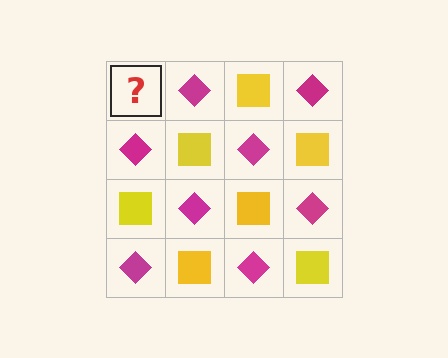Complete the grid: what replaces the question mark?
The question mark should be replaced with a yellow square.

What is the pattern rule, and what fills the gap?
The rule is that it alternates yellow square and magenta diamond in a checkerboard pattern. The gap should be filled with a yellow square.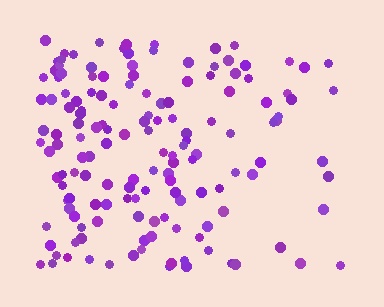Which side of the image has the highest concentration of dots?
The left.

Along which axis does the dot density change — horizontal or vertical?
Horizontal.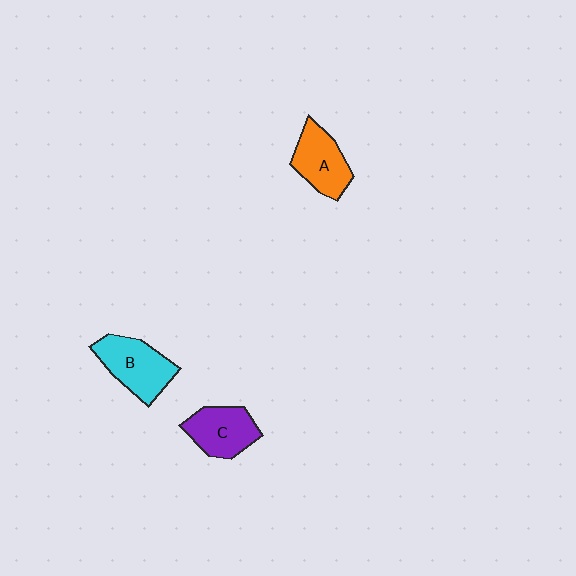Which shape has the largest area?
Shape B (cyan).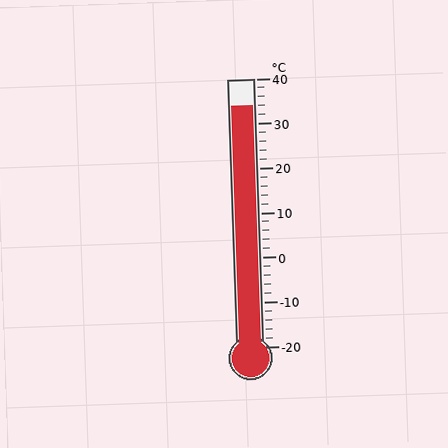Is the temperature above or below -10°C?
The temperature is above -10°C.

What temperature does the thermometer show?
The thermometer shows approximately 34°C.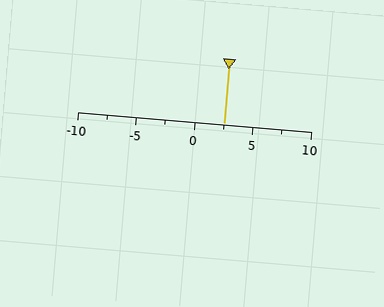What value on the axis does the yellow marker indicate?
The marker indicates approximately 2.5.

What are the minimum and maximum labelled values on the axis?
The axis runs from -10 to 10.